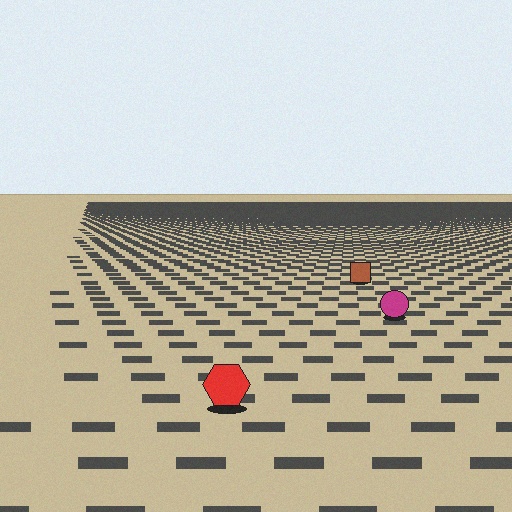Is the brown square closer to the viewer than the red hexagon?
No. The red hexagon is closer — you can tell from the texture gradient: the ground texture is coarser near it.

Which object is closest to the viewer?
The red hexagon is closest. The texture marks near it are larger and more spread out.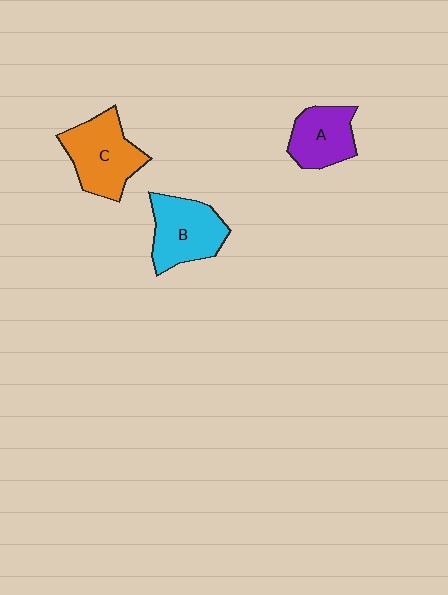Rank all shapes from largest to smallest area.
From largest to smallest: C (orange), B (cyan), A (purple).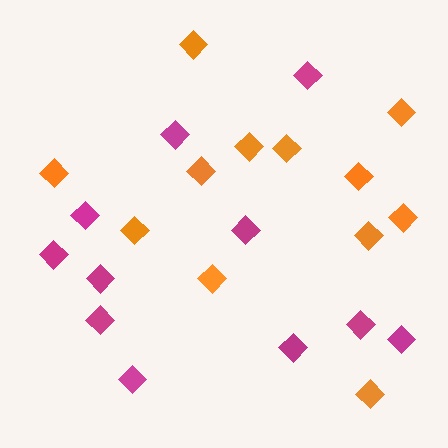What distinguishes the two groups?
There are 2 groups: one group of orange diamonds (12) and one group of magenta diamonds (11).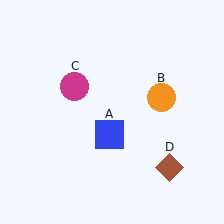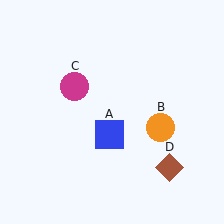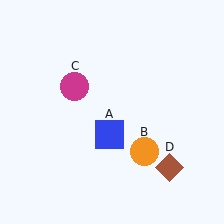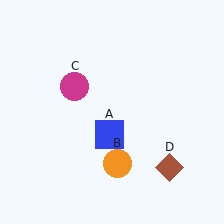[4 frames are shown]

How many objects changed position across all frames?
1 object changed position: orange circle (object B).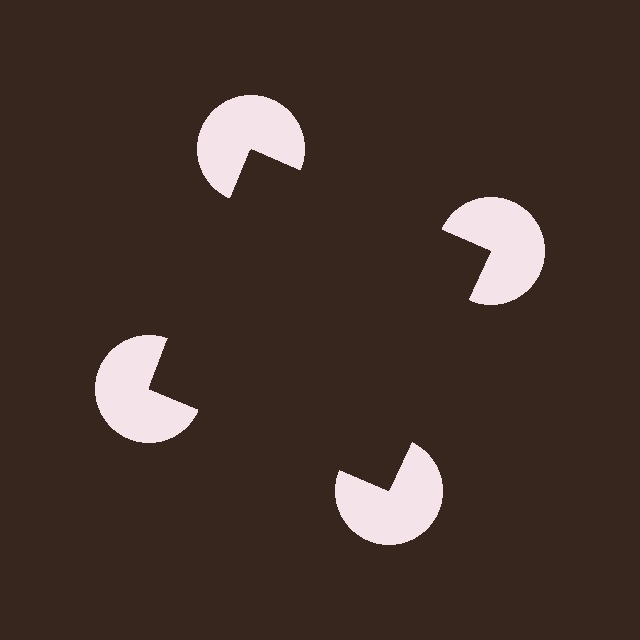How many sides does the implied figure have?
4 sides.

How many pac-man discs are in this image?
There are 4 — one at each vertex of the illusory square.